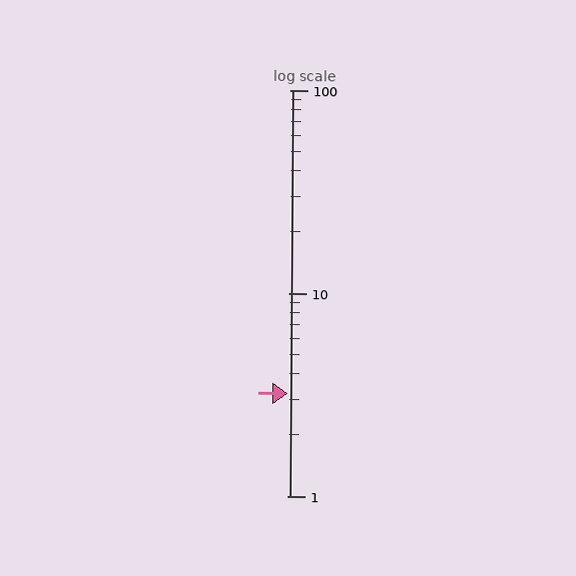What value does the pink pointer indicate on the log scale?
The pointer indicates approximately 3.2.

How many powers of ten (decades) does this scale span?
The scale spans 2 decades, from 1 to 100.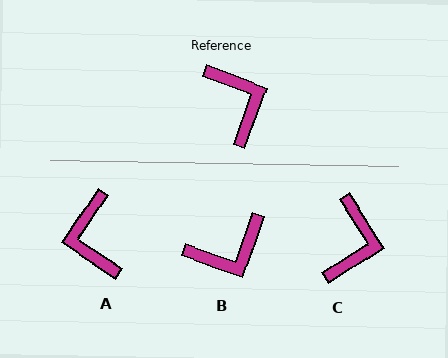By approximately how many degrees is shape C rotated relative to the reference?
Approximately 37 degrees clockwise.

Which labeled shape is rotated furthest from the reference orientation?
A, about 167 degrees away.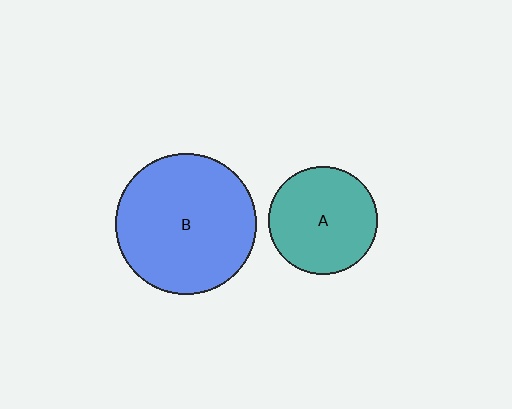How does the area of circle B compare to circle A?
Approximately 1.7 times.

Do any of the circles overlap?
No, none of the circles overlap.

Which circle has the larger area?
Circle B (blue).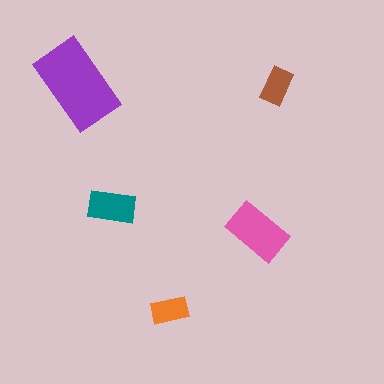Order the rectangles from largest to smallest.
the purple one, the pink one, the teal one, the brown one, the orange one.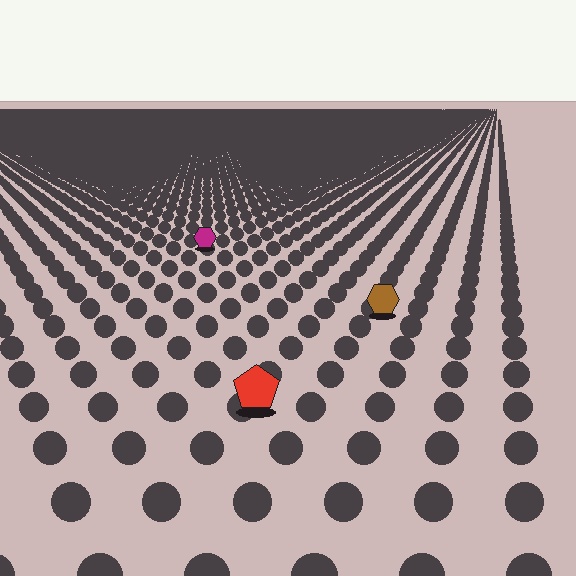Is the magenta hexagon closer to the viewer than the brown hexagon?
No. The brown hexagon is closer — you can tell from the texture gradient: the ground texture is coarser near it.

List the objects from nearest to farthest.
From nearest to farthest: the red pentagon, the brown hexagon, the magenta hexagon.